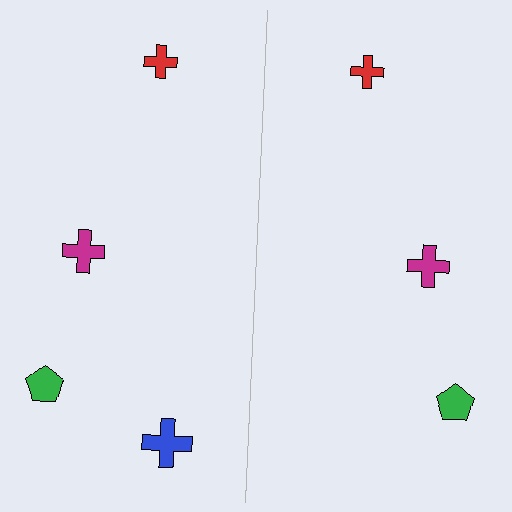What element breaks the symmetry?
A blue cross is missing from the right side.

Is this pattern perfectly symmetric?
No, the pattern is not perfectly symmetric. A blue cross is missing from the right side.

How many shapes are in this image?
There are 7 shapes in this image.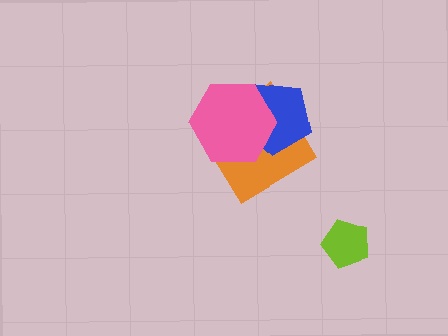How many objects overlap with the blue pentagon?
2 objects overlap with the blue pentagon.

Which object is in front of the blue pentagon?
The pink hexagon is in front of the blue pentagon.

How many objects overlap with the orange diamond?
2 objects overlap with the orange diamond.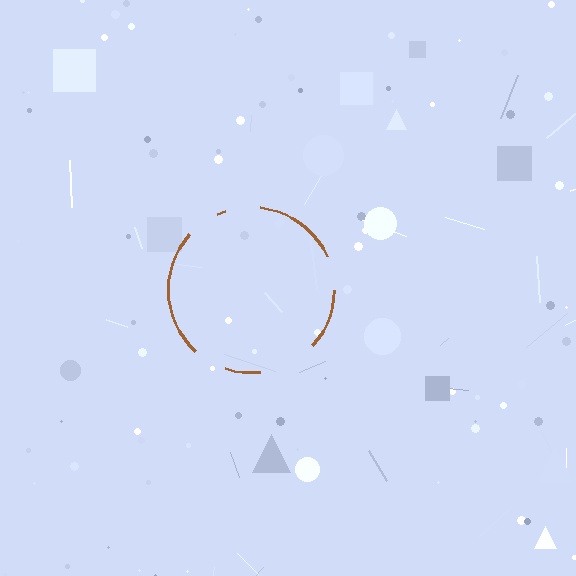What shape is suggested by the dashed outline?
The dashed outline suggests a circle.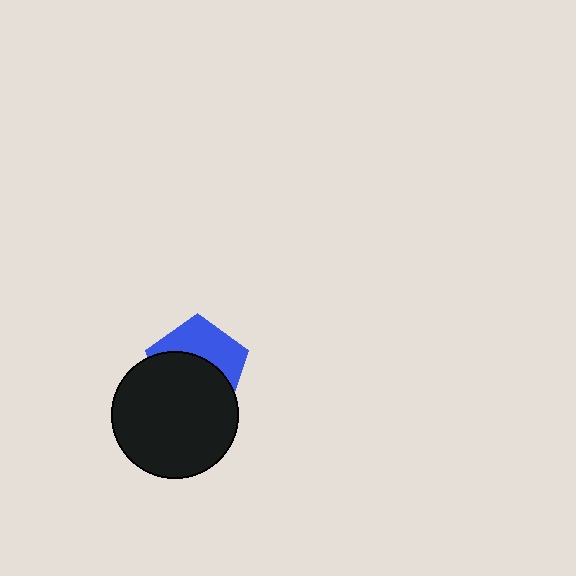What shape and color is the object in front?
The object in front is a black circle.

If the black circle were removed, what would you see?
You would see the complete blue pentagon.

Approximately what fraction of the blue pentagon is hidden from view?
Roughly 57% of the blue pentagon is hidden behind the black circle.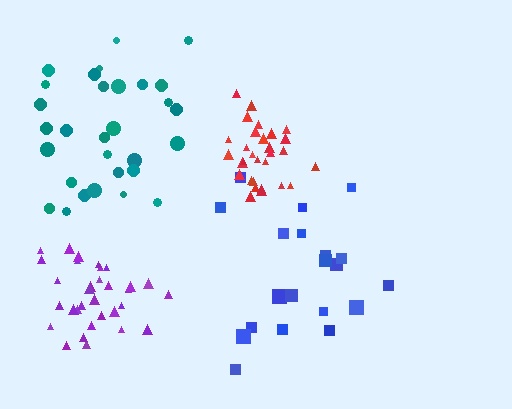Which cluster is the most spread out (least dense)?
Blue.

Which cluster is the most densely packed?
Red.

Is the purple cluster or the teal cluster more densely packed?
Purple.